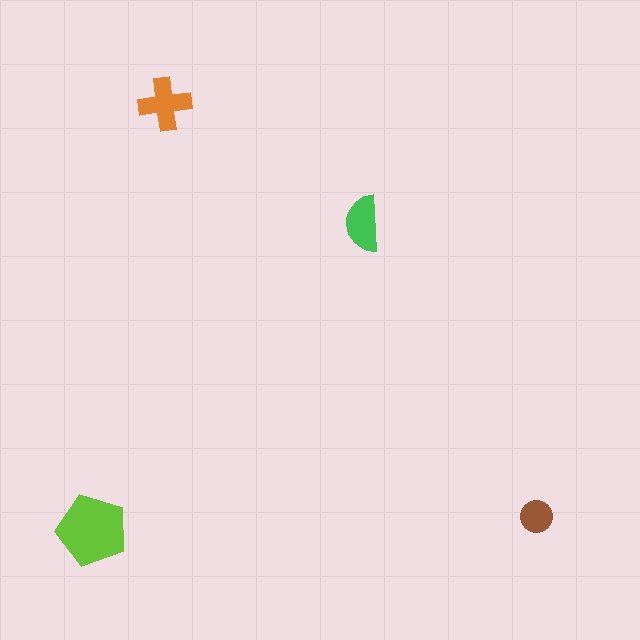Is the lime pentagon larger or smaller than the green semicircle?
Larger.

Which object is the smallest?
The brown circle.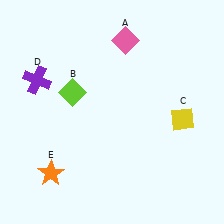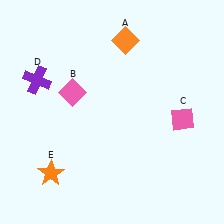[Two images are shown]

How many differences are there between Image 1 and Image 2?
There are 3 differences between the two images.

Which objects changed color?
A changed from pink to orange. B changed from lime to pink. C changed from yellow to pink.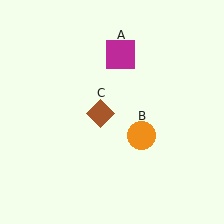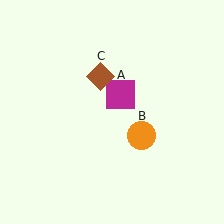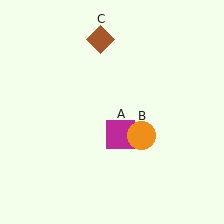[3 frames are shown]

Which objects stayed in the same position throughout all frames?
Orange circle (object B) remained stationary.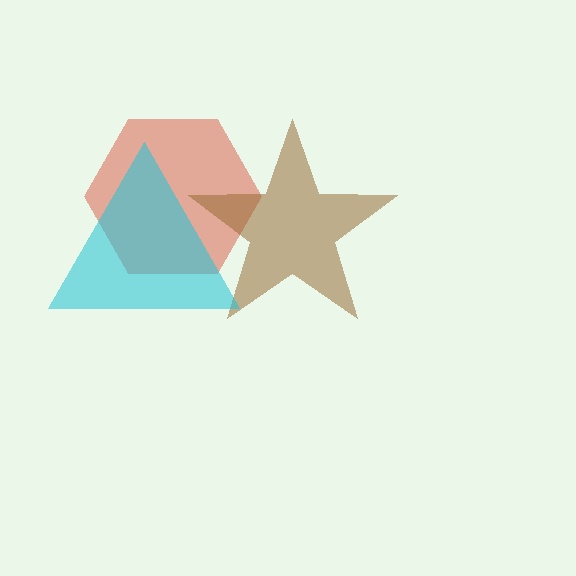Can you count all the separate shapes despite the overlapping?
Yes, there are 3 separate shapes.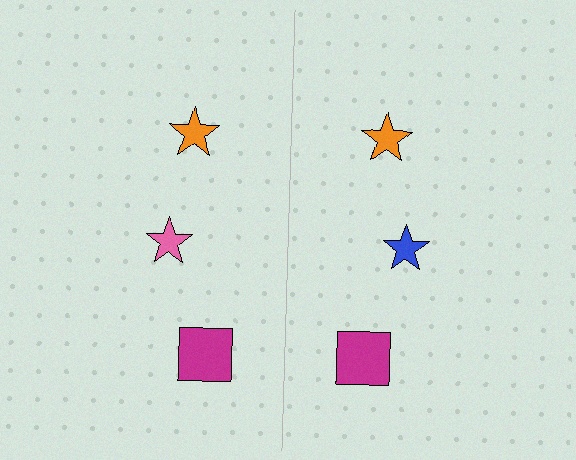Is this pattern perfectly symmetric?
No, the pattern is not perfectly symmetric. The blue star on the right side breaks the symmetry — its mirror counterpart is pink.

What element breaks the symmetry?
The blue star on the right side breaks the symmetry — its mirror counterpart is pink.